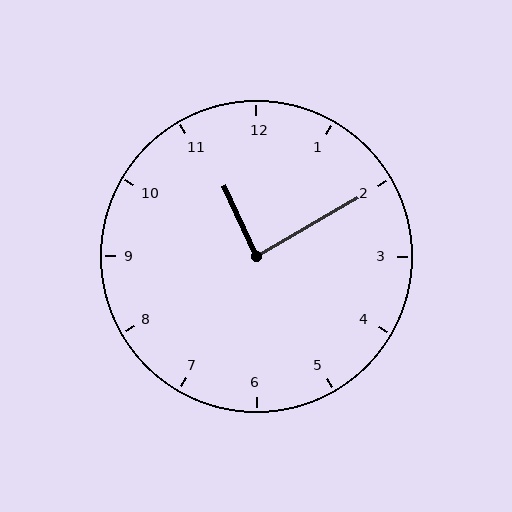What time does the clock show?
11:10.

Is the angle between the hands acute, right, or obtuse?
It is right.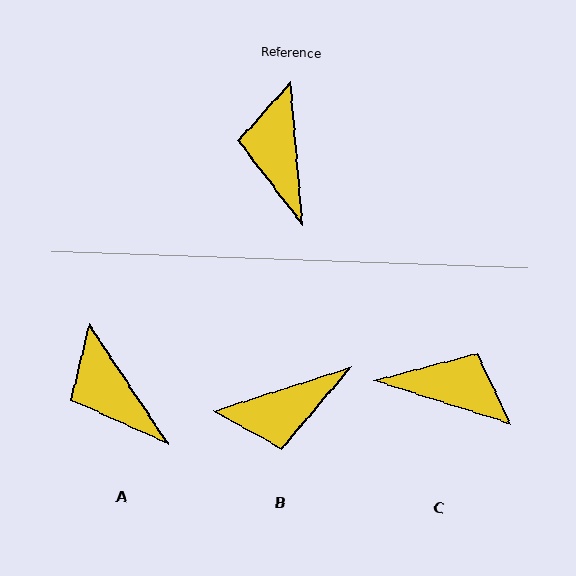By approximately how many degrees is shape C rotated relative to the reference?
Approximately 113 degrees clockwise.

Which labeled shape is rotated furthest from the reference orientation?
C, about 113 degrees away.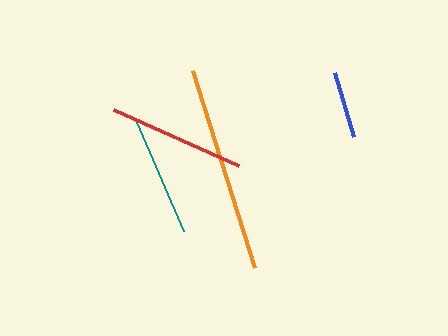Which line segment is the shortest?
The blue line is the shortest at approximately 67 pixels.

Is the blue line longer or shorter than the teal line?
The teal line is longer than the blue line.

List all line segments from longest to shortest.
From longest to shortest: orange, red, teal, blue.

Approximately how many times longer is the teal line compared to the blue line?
The teal line is approximately 1.8 times the length of the blue line.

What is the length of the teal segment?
The teal segment is approximately 119 pixels long.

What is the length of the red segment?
The red segment is approximately 136 pixels long.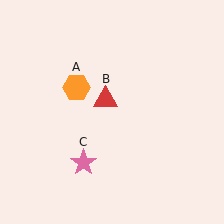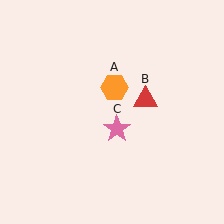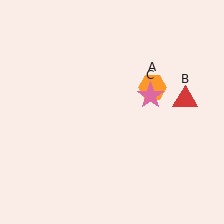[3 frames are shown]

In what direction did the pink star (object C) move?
The pink star (object C) moved up and to the right.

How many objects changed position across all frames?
3 objects changed position: orange hexagon (object A), red triangle (object B), pink star (object C).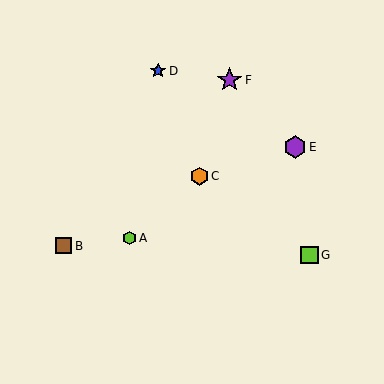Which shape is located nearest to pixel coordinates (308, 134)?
The purple hexagon (labeled E) at (295, 147) is nearest to that location.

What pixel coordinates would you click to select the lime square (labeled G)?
Click at (310, 255) to select the lime square G.